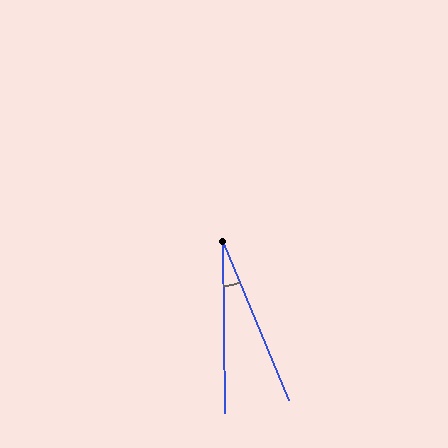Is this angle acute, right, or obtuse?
It is acute.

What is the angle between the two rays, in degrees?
Approximately 22 degrees.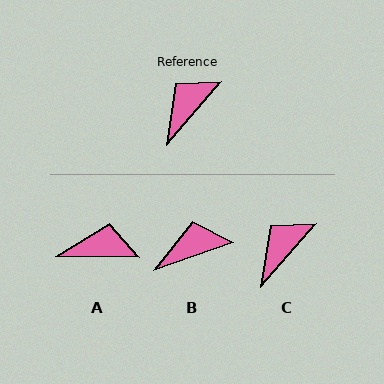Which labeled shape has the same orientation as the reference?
C.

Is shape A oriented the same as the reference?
No, it is off by about 50 degrees.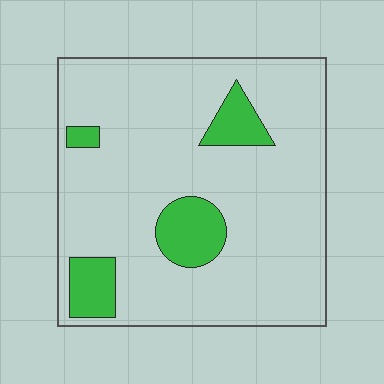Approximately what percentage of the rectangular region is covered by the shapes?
Approximately 15%.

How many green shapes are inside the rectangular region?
4.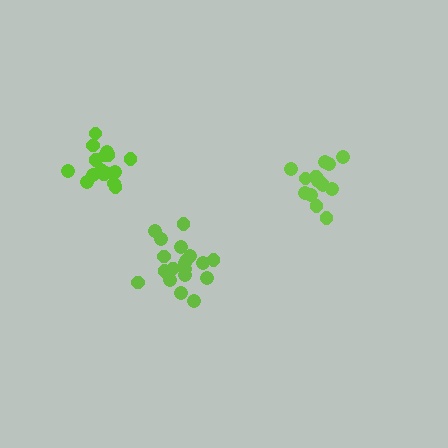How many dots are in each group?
Group 1: 16 dots, Group 2: 19 dots, Group 3: 14 dots (49 total).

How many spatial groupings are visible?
There are 3 spatial groupings.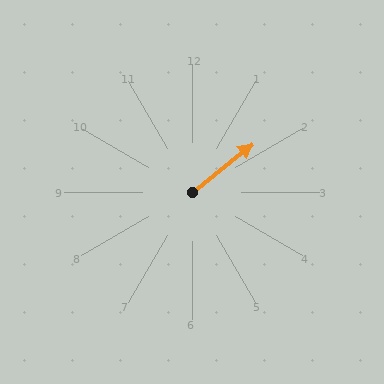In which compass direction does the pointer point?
Northeast.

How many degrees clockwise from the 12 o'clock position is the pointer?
Approximately 51 degrees.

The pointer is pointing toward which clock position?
Roughly 2 o'clock.